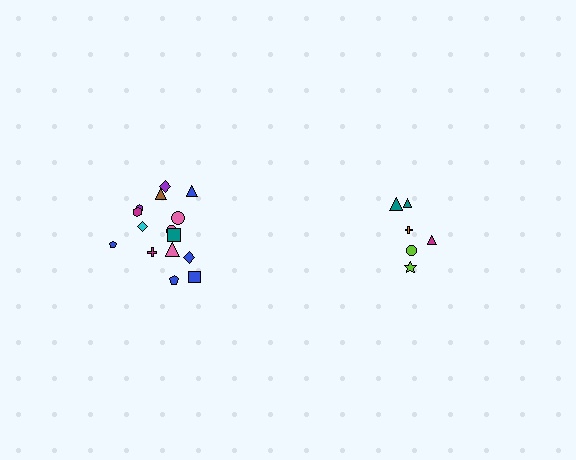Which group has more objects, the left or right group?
The left group.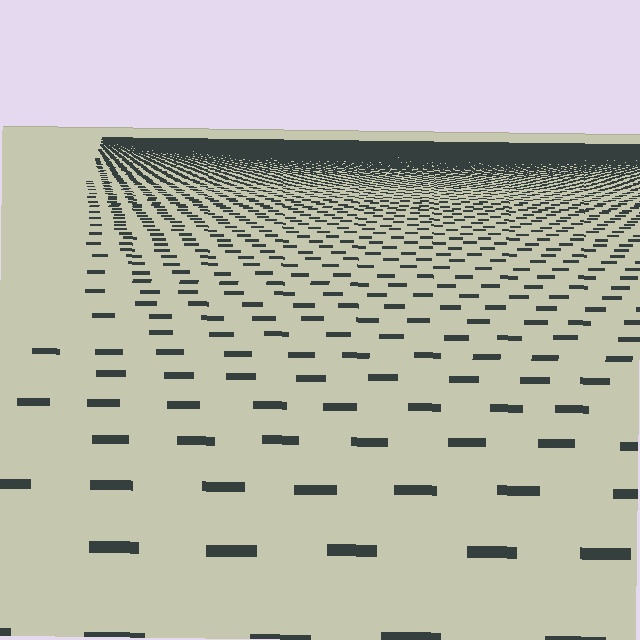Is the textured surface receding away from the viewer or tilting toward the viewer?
The surface is receding away from the viewer. Texture elements get smaller and denser toward the top.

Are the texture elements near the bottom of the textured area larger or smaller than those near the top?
Larger. Near the bottom, elements are closer to the viewer and appear at a bigger on-screen size.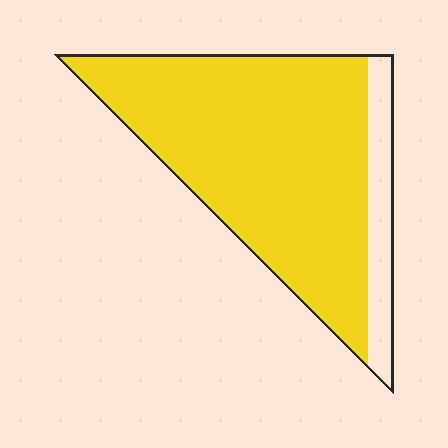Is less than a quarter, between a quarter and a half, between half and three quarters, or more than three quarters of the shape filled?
More than three quarters.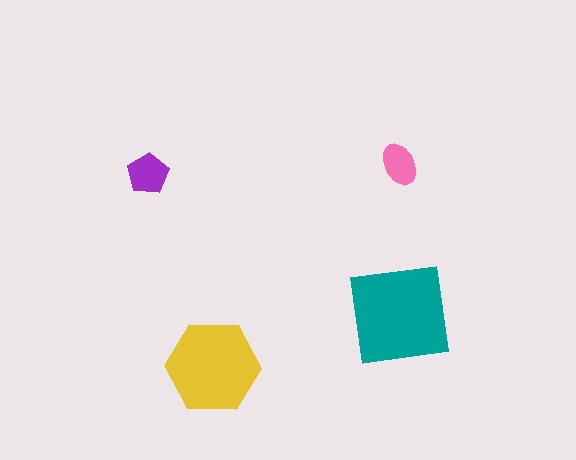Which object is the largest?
The teal square.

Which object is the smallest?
The pink ellipse.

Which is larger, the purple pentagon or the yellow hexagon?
The yellow hexagon.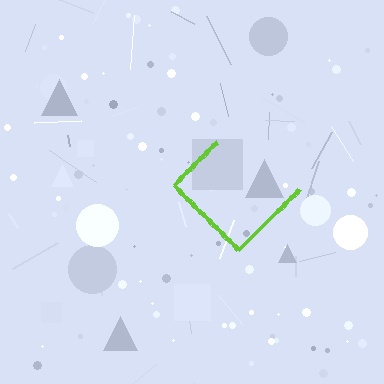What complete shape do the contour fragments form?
The contour fragments form a diamond.